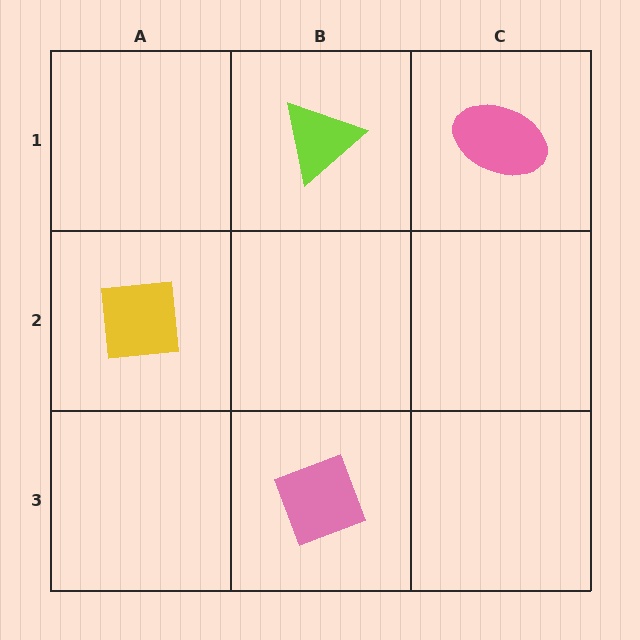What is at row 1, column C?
A pink ellipse.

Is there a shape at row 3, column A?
No, that cell is empty.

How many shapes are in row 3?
1 shape.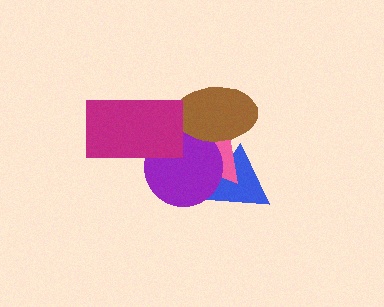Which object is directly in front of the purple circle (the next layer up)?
The brown ellipse is directly in front of the purple circle.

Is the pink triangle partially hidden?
Yes, it is partially covered by another shape.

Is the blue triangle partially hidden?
Yes, it is partially covered by another shape.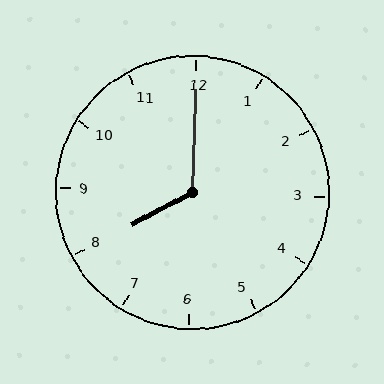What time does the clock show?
8:00.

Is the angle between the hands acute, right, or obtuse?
It is obtuse.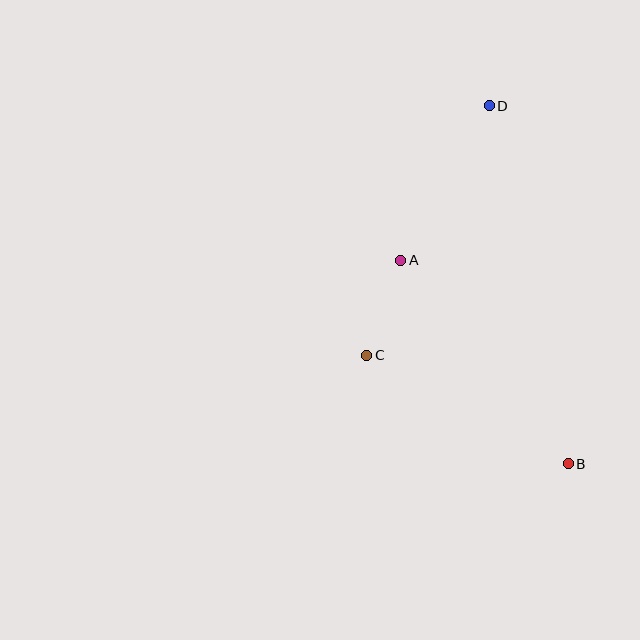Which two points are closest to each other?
Points A and C are closest to each other.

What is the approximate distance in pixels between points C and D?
The distance between C and D is approximately 278 pixels.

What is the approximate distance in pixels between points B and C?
The distance between B and C is approximately 229 pixels.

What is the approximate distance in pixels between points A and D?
The distance between A and D is approximately 178 pixels.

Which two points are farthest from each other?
Points B and D are farthest from each other.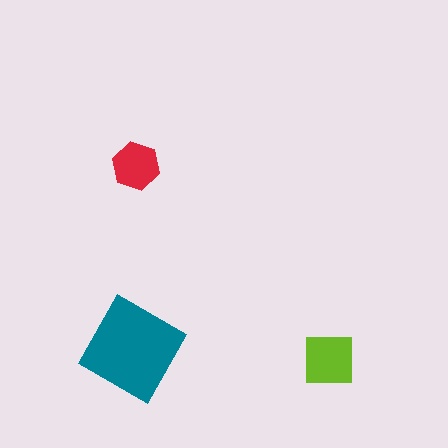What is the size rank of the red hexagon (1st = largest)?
3rd.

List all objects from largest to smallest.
The teal diamond, the lime square, the red hexagon.